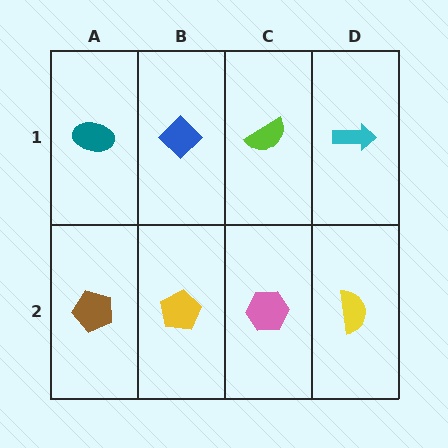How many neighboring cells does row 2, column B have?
3.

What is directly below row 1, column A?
A brown pentagon.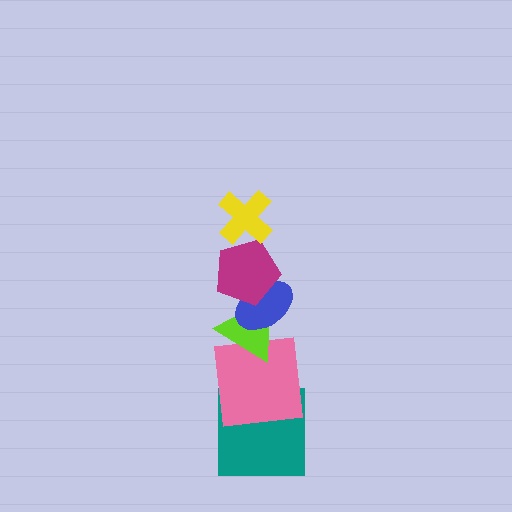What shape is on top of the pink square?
The lime triangle is on top of the pink square.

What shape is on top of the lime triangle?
The blue ellipse is on top of the lime triangle.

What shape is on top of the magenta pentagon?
The yellow cross is on top of the magenta pentagon.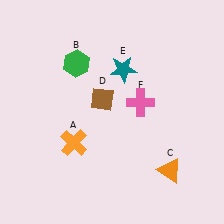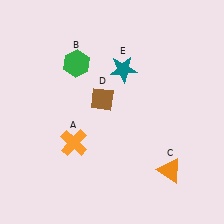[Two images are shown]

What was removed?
The pink cross (F) was removed in Image 2.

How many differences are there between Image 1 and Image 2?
There is 1 difference between the two images.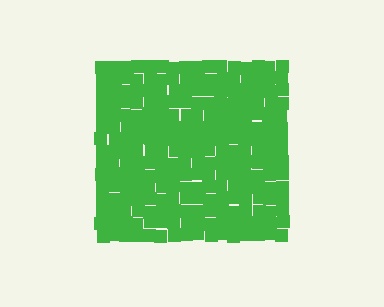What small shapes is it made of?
It is made of small squares.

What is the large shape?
The large shape is a square.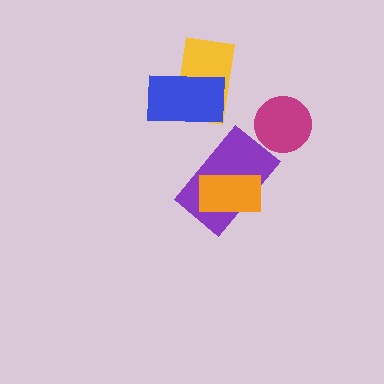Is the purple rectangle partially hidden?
Yes, it is partially covered by another shape.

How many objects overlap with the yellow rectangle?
1 object overlaps with the yellow rectangle.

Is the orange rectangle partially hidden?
No, no other shape covers it.